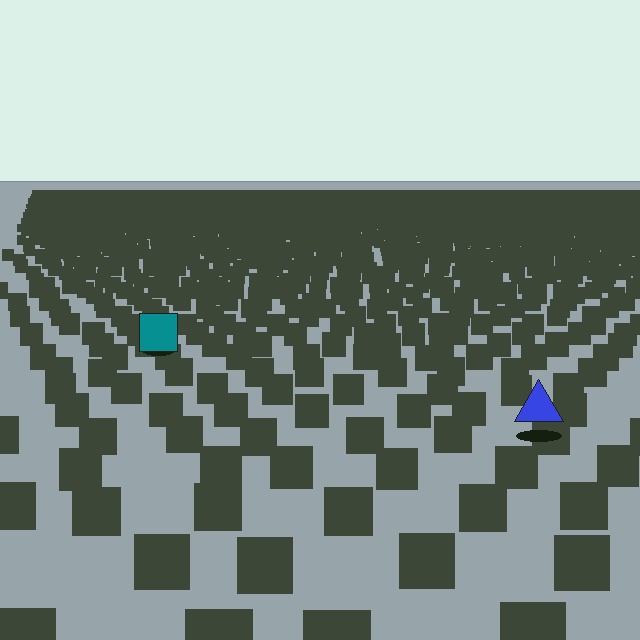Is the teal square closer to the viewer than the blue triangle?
No. The blue triangle is closer — you can tell from the texture gradient: the ground texture is coarser near it.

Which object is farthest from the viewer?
The teal square is farthest from the viewer. It appears smaller and the ground texture around it is denser.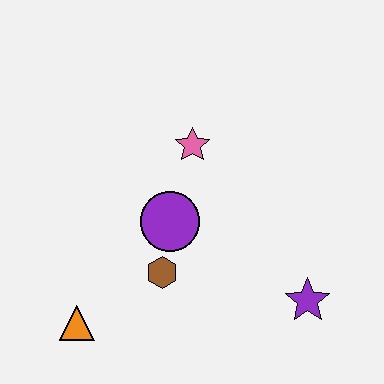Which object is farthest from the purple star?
The orange triangle is farthest from the purple star.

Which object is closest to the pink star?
The purple circle is closest to the pink star.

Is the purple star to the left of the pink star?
No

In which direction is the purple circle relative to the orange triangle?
The purple circle is above the orange triangle.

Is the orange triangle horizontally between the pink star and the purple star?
No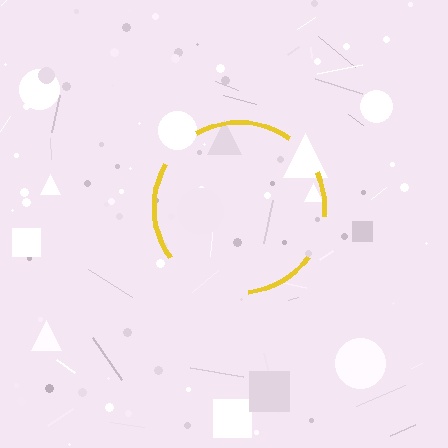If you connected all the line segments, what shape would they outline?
They would outline a circle.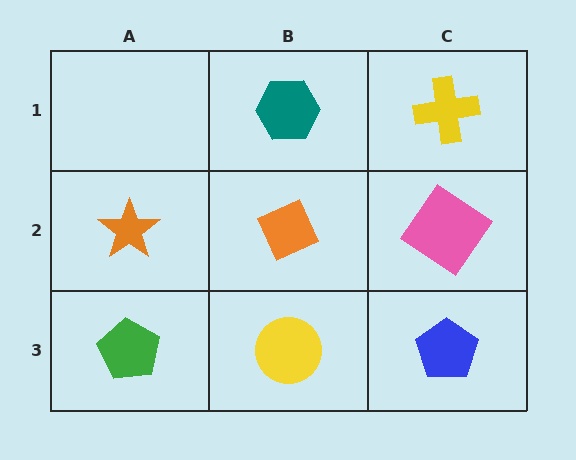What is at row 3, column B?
A yellow circle.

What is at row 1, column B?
A teal hexagon.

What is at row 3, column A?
A green pentagon.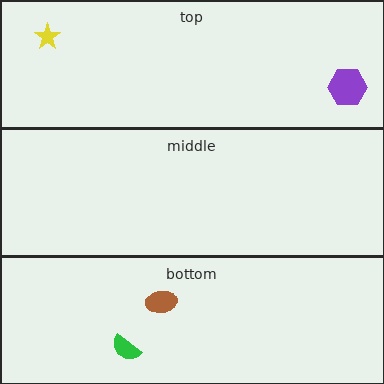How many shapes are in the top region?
2.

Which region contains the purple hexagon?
The top region.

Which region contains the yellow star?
The top region.